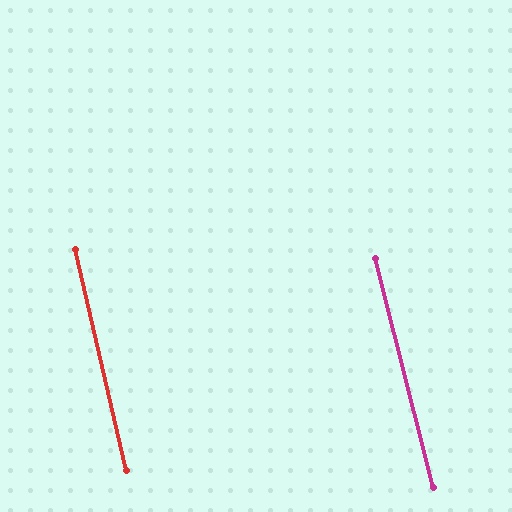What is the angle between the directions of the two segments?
Approximately 1 degree.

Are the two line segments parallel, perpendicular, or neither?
Parallel — their directions differ by only 1.3°.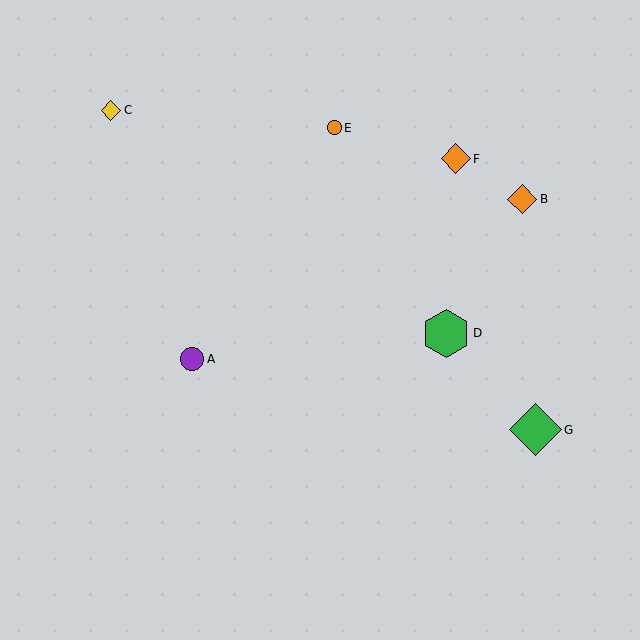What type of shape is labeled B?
Shape B is an orange diamond.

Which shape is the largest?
The green diamond (labeled G) is the largest.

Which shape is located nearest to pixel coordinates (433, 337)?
The green hexagon (labeled D) at (446, 333) is nearest to that location.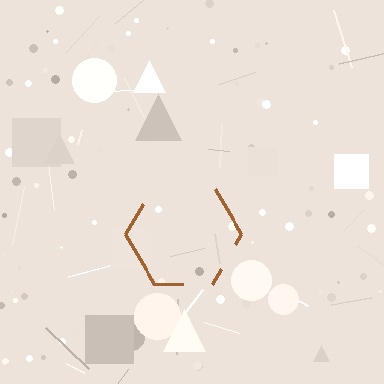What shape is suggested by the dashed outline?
The dashed outline suggests a hexagon.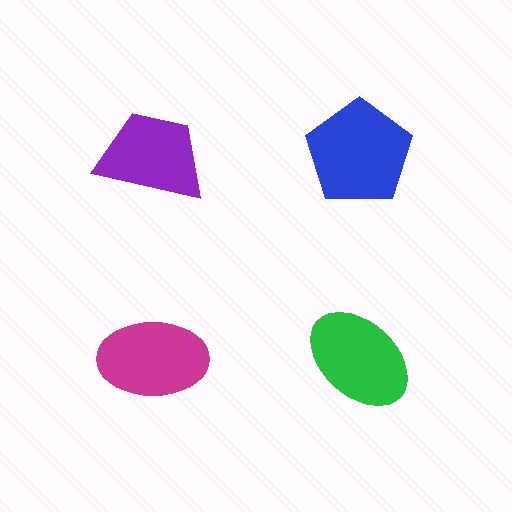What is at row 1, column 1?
A purple trapezoid.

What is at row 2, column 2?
A green ellipse.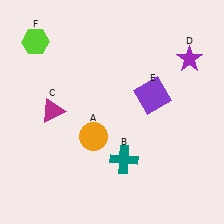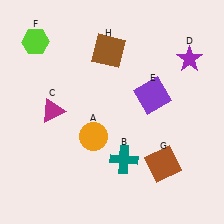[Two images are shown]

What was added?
A brown square (G), a brown square (H) were added in Image 2.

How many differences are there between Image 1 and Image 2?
There are 2 differences between the two images.